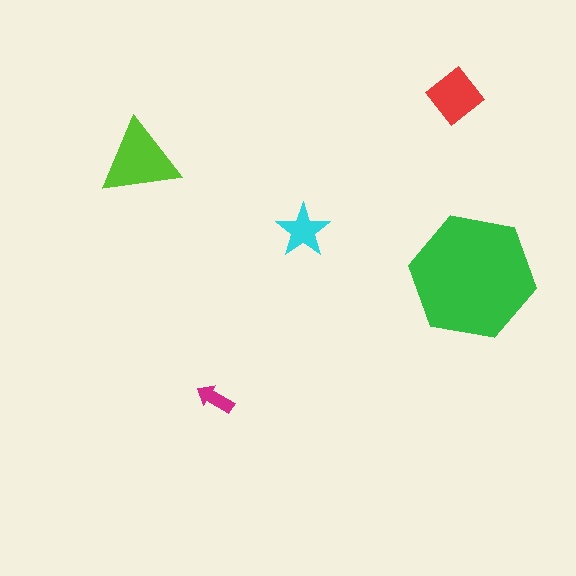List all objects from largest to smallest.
The green hexagon, the lime triangle, the red diamond, the cyan star, the magenta arrow.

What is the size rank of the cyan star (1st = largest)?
4th.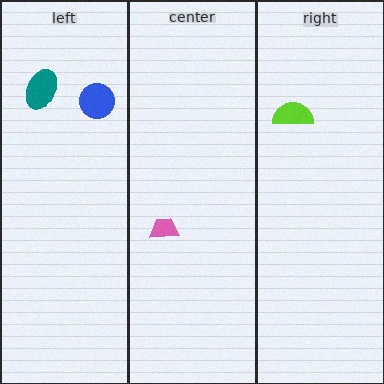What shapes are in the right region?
The lime semicircle.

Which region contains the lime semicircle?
The right region.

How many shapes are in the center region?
1.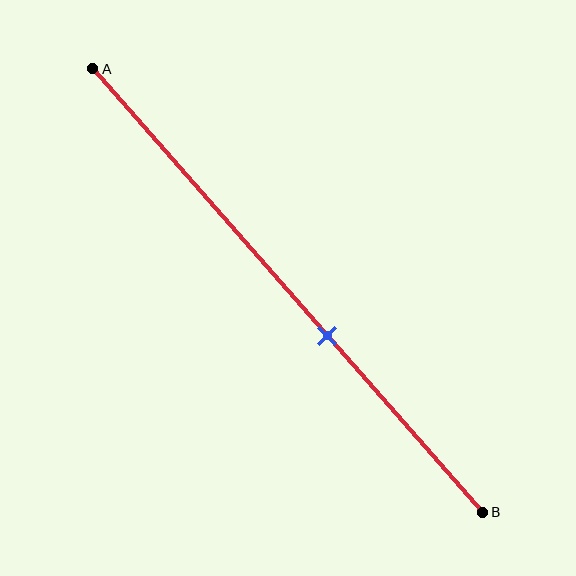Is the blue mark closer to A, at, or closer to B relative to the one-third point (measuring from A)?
The blue mark is closer to point B than the one-third point of segment AB.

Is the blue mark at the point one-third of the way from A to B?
No, the mark is at about 60% from A, not at the 33% one-third point.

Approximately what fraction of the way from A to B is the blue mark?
The blue mark is approximately 60% of the way from A to B.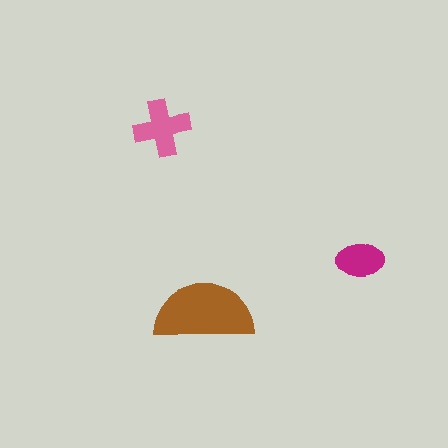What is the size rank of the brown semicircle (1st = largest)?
1st.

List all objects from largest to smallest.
The brown semicircle, the pink cross, the magenta ellipse.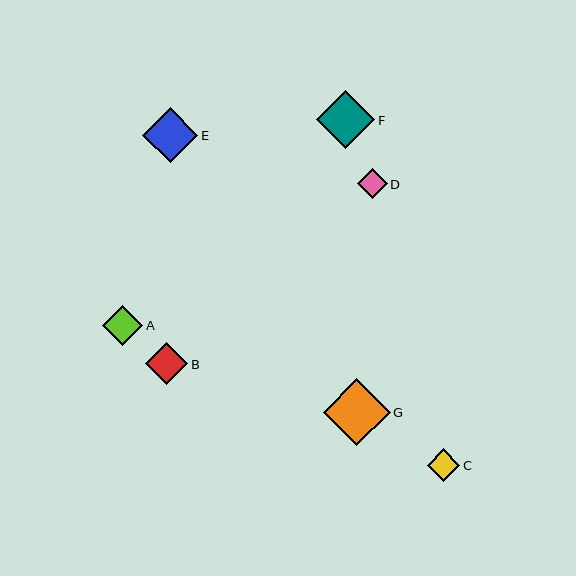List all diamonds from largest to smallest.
From largest to smallest: G, F, E, B, A, C, D.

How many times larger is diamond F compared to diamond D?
Diamond F is approximately 1.9 times the size of diamond D.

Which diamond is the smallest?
Diamond D is the smallest with a size of approximately 30 pixels.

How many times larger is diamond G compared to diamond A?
Diamond G is approximately 1.7 times the size of diamond A.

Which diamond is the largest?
Diamond G is the largest with a size of approximately 67 pixels.